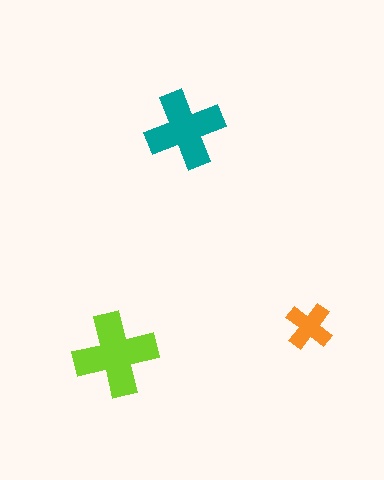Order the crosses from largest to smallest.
the lime one, the teal one, the orange one.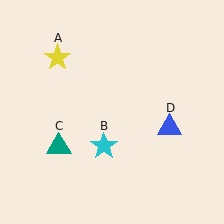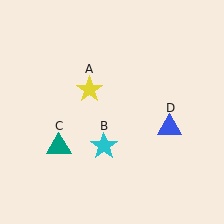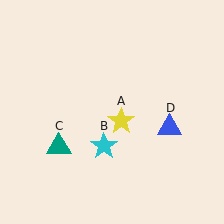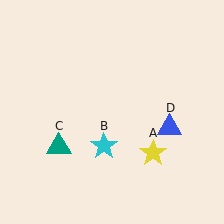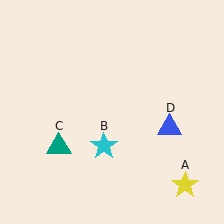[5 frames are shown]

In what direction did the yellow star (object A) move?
The yellow star (object A) moved down and to the right.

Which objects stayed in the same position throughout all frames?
Cyan star (object B) and teal triangle (object C) and blue triangle (object D) remained stationary.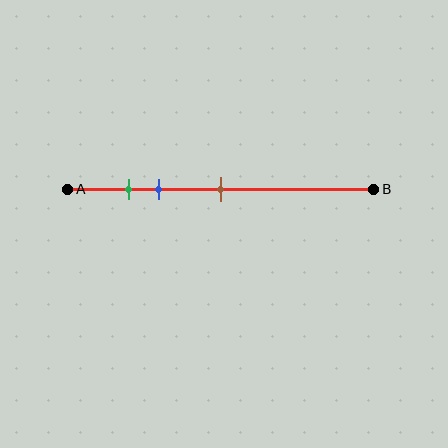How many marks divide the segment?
There are 3 marks dividing the segment.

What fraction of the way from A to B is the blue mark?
The blue mark is approximately 30% (0.3) of the way from A to B.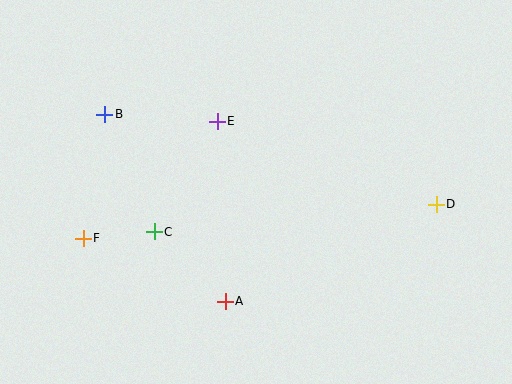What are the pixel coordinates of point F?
Point F is at (83, 238).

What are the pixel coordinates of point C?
Point C is at (154, 232).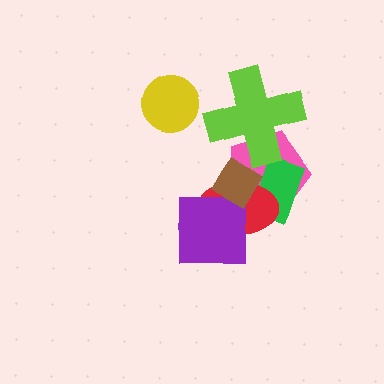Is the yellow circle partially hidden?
No, no other shape covers it.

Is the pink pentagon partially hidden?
Yes, it is partially covered by another shape.